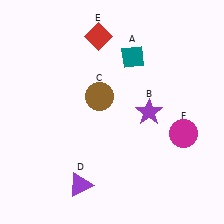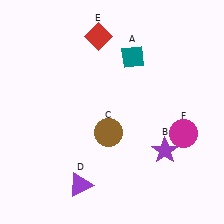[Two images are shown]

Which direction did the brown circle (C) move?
The brown circle (C) moved down.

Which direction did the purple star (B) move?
The purple star (B) moved down.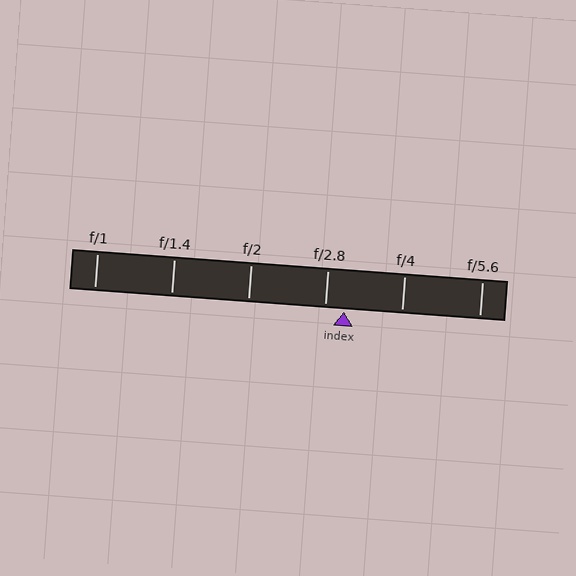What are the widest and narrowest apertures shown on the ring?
The widest aperture shown is f/1 and the narrowest is f/5.6.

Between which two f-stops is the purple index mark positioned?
The index mark is between f/2.8 and f/4.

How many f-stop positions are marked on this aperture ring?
There are 6 f-stop positions marked.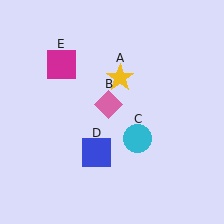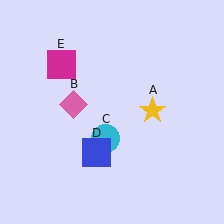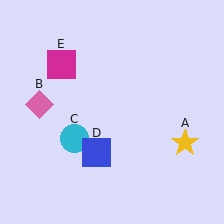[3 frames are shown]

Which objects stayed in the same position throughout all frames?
Blue square (object D) and magenta square (object E) remained stationary.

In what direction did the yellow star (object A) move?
The yellow star (object A) moved down and to the right.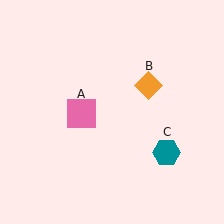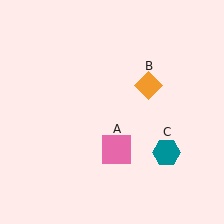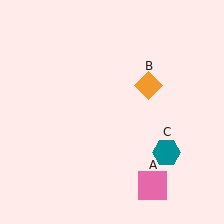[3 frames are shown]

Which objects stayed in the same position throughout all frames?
Orange diamond (object B) and teal hexagon (object C) remained stationary.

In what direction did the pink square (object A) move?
The pink square (object A) moved down and to the right.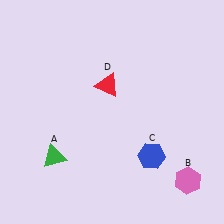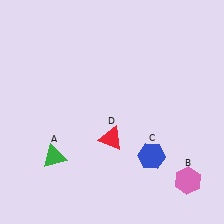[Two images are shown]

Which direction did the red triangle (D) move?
The red triangle (D) moved down.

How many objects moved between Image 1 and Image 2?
1 object moved between the two images.